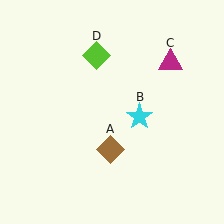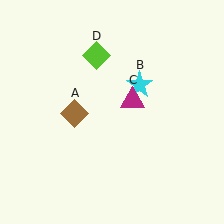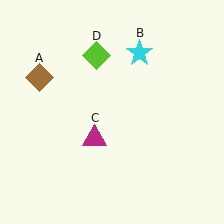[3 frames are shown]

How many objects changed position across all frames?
3 objects changed position: brown diamond (object A), cyan star (object B), magenta triangle (object C).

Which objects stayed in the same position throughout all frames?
Lime diamond (object D) remained stationary.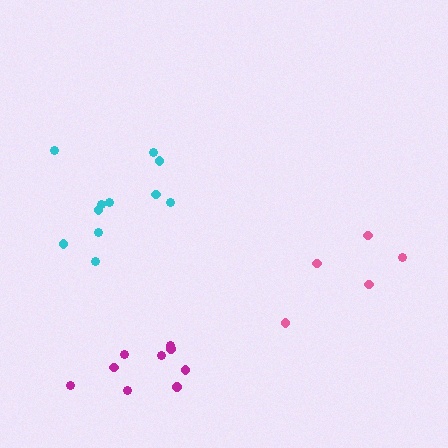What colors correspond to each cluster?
The clusters are colored: cyan, magenta, pink.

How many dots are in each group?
Group 1: 11 dots, Group 2: 9 dots, Group 3: 5 dots (25 total).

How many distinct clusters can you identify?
There are 3 distinct clusters.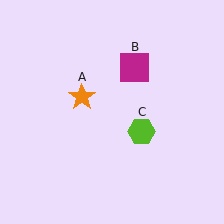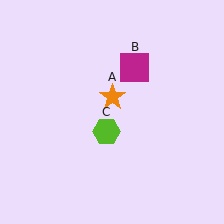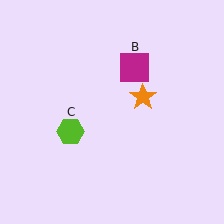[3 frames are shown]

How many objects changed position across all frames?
2 objects changed position: orange star (object A), lime hexagon (object C).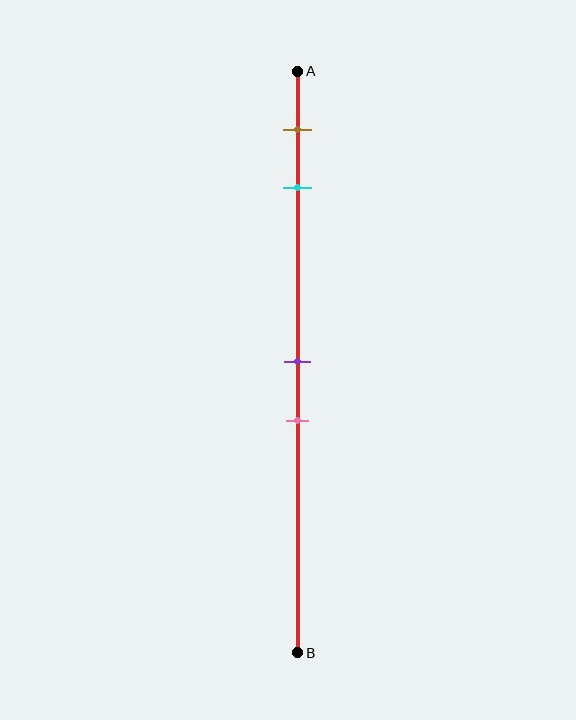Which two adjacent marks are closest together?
The purple and pink marks are the closest adjacent pair.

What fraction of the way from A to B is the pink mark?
The pink mark is approximately 60% (0.6) of the way from A to B.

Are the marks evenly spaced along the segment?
No, the marks are not evenly spaced.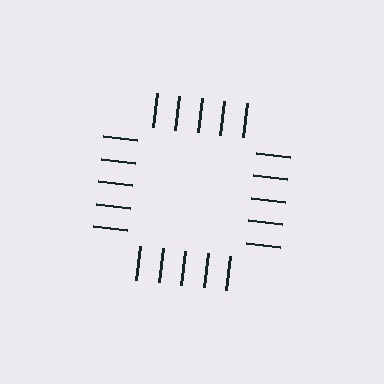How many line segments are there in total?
20 — 5 along each of the 4 edges.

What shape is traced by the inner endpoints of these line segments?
An illusory square — the line segments terminate on its edges but no continuous stroke is drawn.